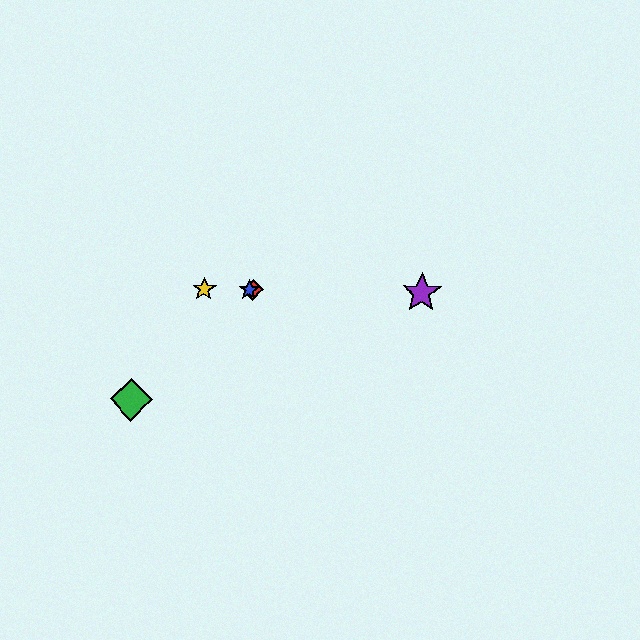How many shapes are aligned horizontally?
4 shapes (the red diamond, the blue star, the yellow star, the purple star) are aligned horizontally.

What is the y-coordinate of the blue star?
The blue star is at y≈290.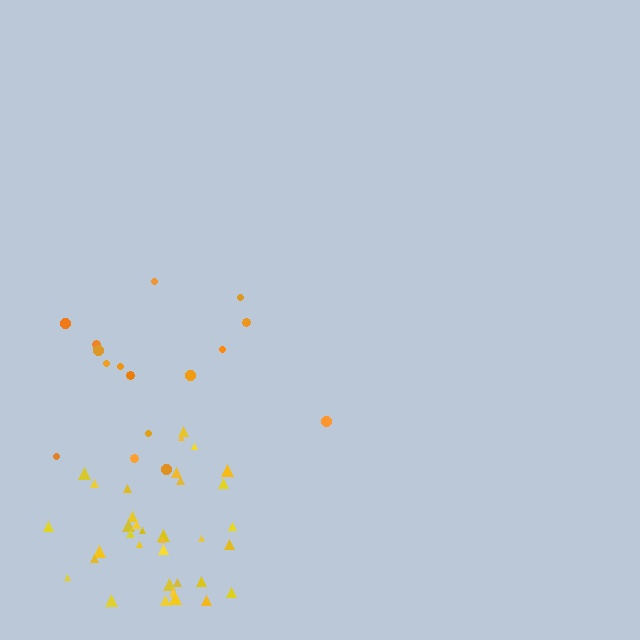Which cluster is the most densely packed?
Yellow.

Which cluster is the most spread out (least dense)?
Orange.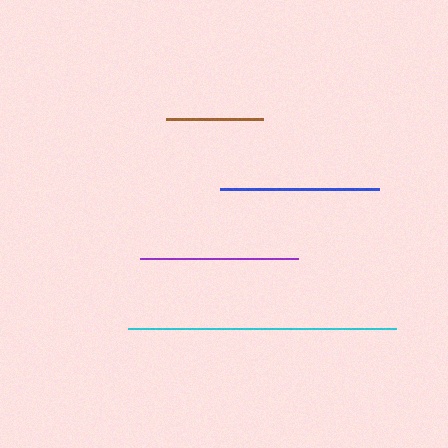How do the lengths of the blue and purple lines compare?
The blue and purple lines are approximately the same length.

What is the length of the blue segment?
The blue segment is approximately 159 pixels long.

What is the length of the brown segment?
The brown segment is approximately 97 pixels long.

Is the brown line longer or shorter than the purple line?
The purple line is longer than the brown line.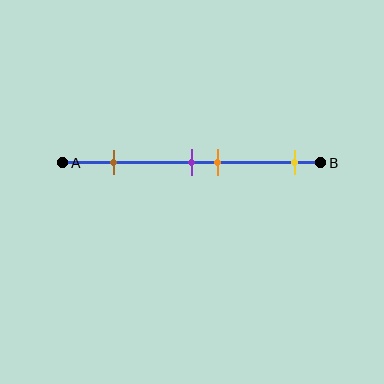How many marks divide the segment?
There are 4 marks dividing the segment.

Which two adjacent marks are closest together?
The purple and orange marks are the closest adjacent pair.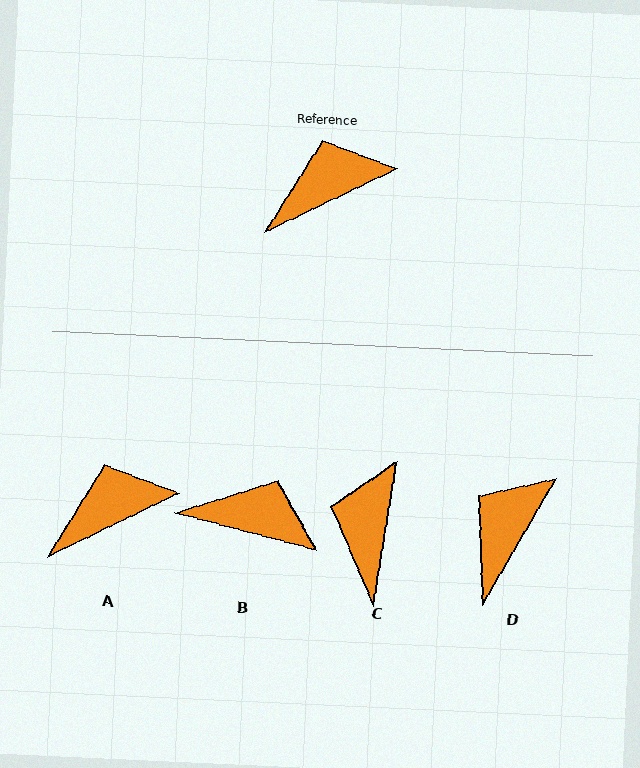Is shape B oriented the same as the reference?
No, it is off by about 41 degrees.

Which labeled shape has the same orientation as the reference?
A.